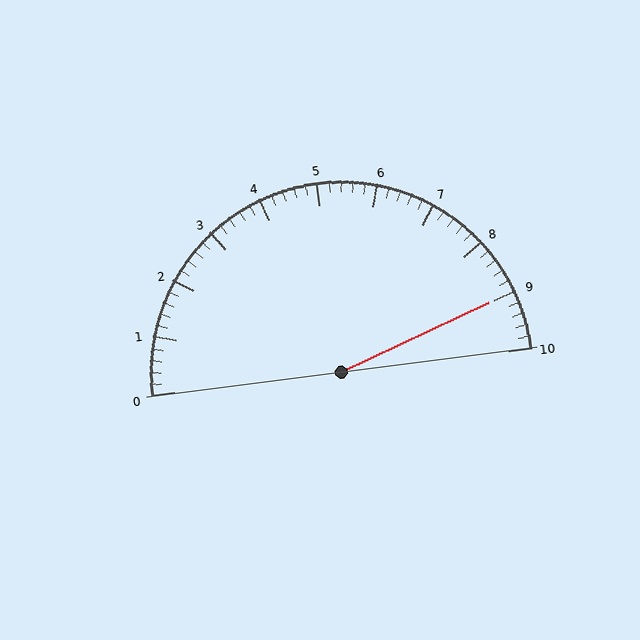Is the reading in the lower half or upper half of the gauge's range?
The reading is in the upper half of the range (0 to 10).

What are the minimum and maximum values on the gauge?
The gauge ranges from 0 to 10.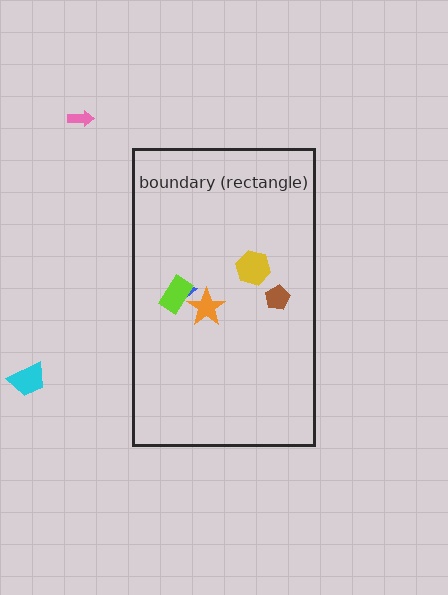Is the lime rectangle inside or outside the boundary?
Inside.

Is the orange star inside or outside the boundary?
Inside.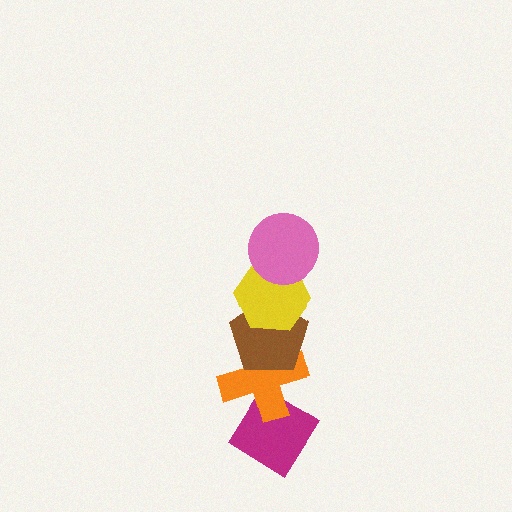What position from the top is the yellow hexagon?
The yellow hexagon is 2nd from the top.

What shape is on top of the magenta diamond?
The orange cross is on top of the magenta diamond.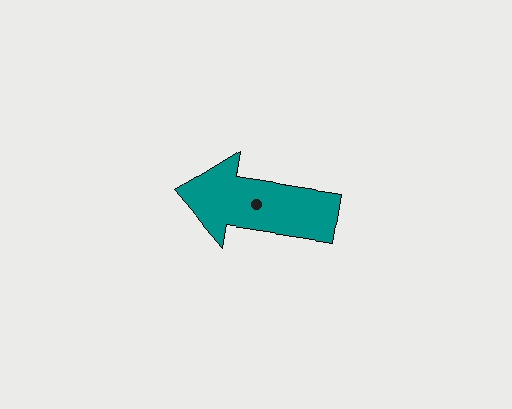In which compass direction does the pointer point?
West.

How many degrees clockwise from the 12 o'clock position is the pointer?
Approximately 279 degrees.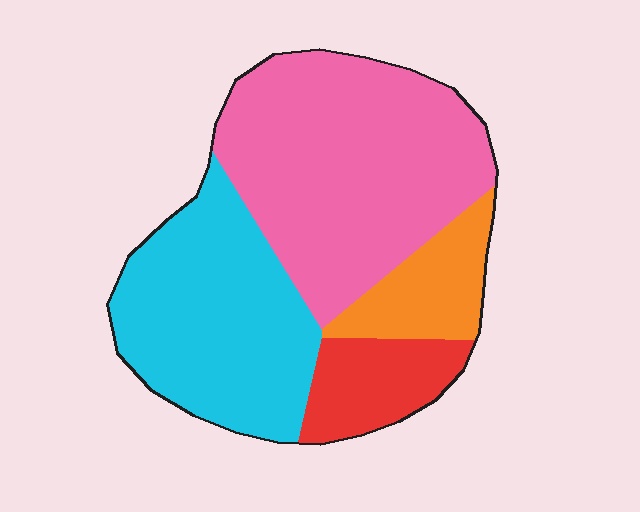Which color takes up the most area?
Pink, at roughly 45%.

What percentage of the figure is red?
Red covers around 10% of the figure.